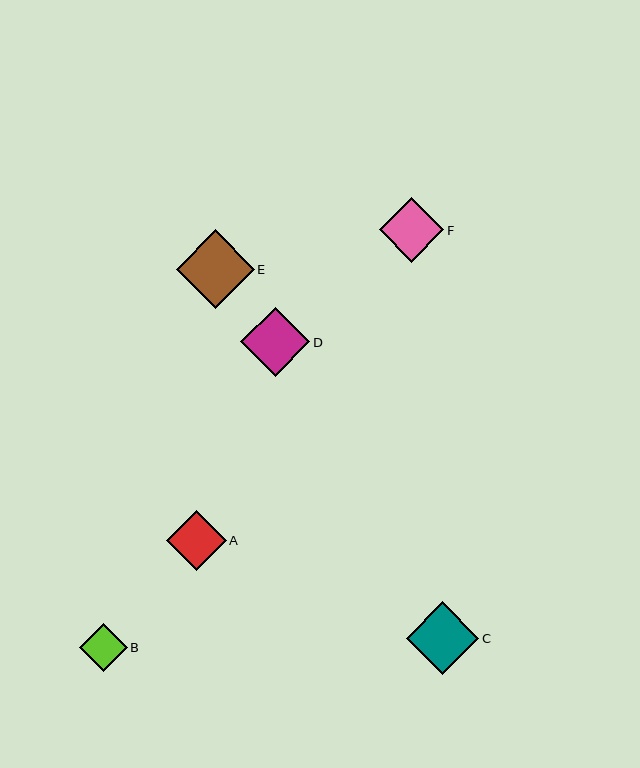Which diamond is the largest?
Diamond E is the largest with a size of approximately 78 pixels.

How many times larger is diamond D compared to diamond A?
Diamond D is approximately 1.1 times the size of diamond A.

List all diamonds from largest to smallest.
From largest to smallest: E, C, D, F, A, B.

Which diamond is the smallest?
Diamond B is the smallest with a size of approximately 48 pixels.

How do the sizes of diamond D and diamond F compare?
Diamond D and diamond F are approximately the same size.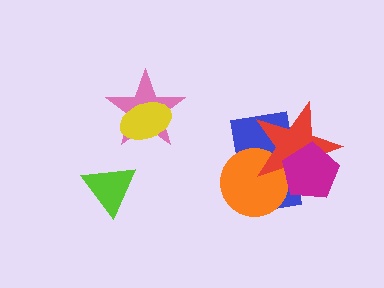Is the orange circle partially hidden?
Yes, it is partially covered by another shape.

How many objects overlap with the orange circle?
3 objects overlap with the orange circle.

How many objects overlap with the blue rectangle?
3 objects overlap with the blue rectangle.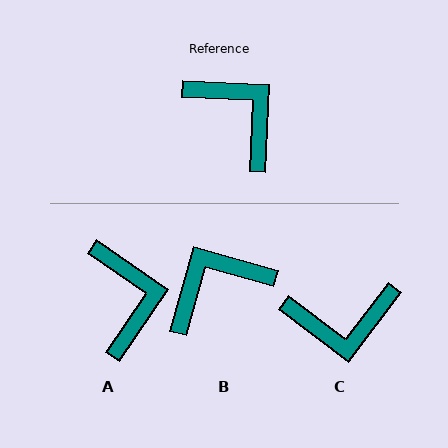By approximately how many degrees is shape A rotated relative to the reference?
Approximately 32 degrees clockwise.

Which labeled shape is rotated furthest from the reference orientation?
C, about 124 degrees away.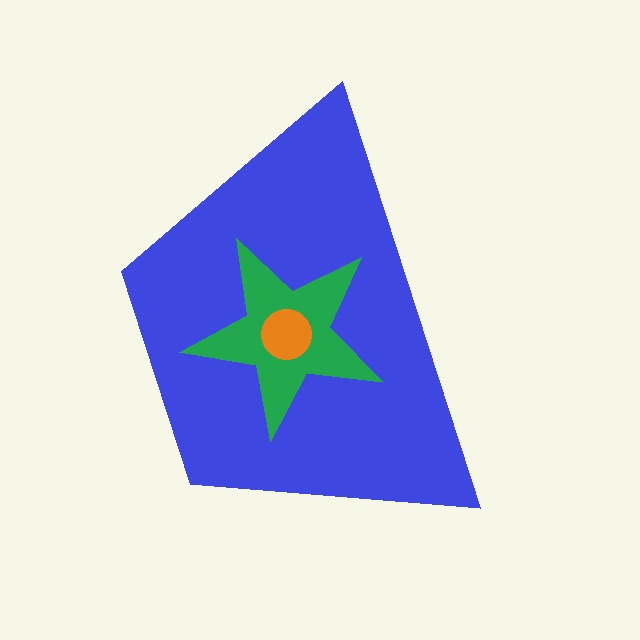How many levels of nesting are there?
3.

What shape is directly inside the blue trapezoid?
The green star.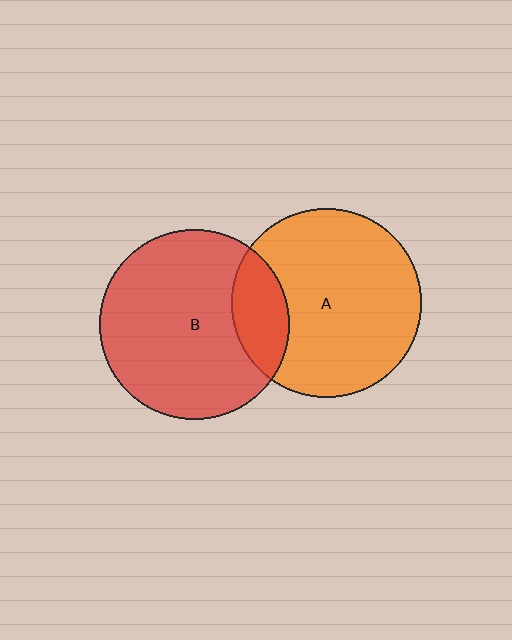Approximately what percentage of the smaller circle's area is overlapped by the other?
Approximately 20%.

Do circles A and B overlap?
Yes.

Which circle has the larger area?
Circle B (red).